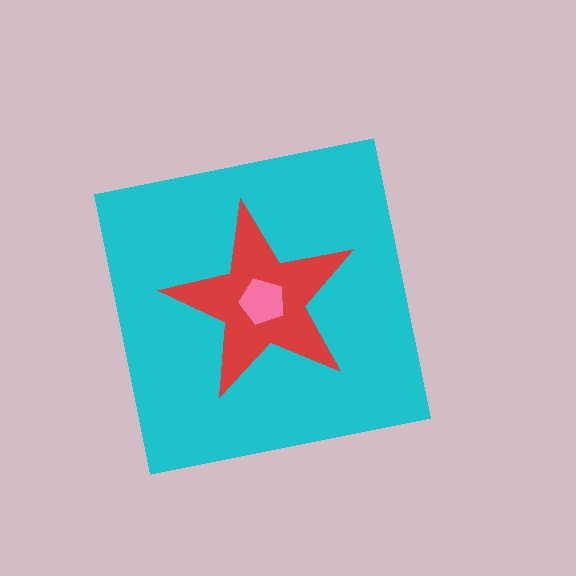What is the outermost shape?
The cyan square.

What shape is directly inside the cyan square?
The red star.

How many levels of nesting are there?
3.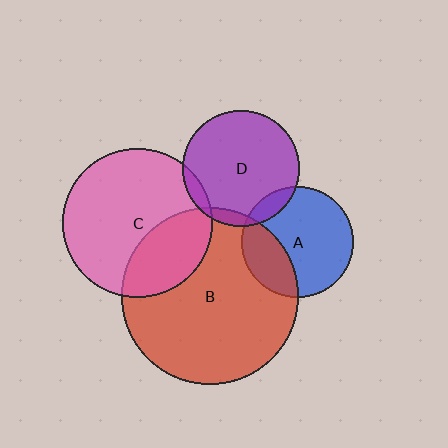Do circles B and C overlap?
Yes.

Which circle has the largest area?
Circle B (red).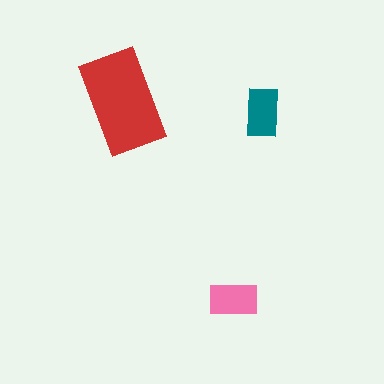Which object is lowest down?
The pink rectangle is bottommost.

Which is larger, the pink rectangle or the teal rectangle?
The teal one.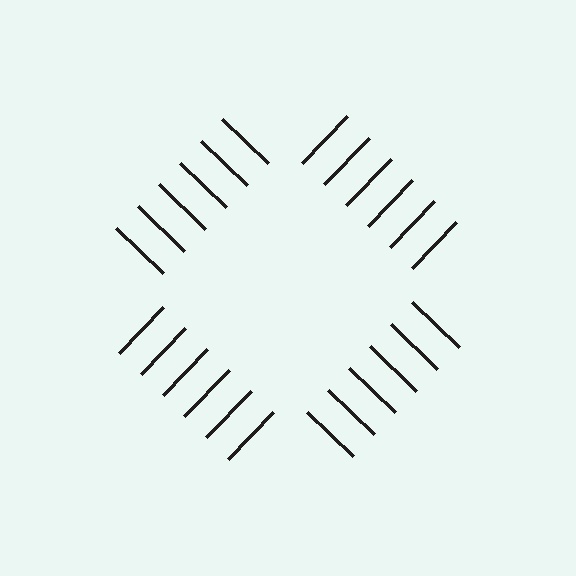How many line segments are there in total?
24 — 6 along each of the 4 edges.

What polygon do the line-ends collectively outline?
An illusory square — the line segments terminate on its edges but no continuous stroke is drawn.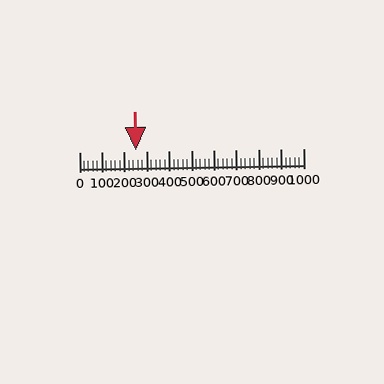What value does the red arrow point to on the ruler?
The red arrow points to approximately 253.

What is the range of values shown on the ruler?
The ruler shows values from 0 to 1000.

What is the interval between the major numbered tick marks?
The major tick marks are spaced 100 units apart.